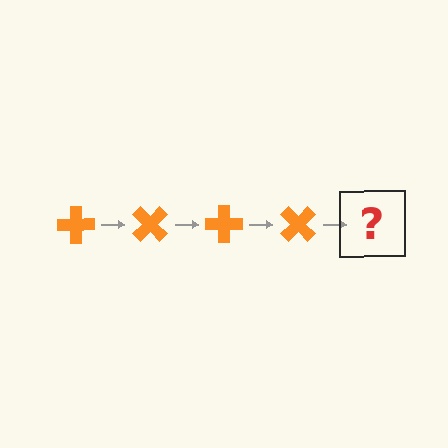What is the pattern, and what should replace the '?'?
The pattern is that the cross rotates 45 degrees each step. The '?' should be an orange cross rotated 180 degrees.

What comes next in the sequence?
The next element should be an orange cross rotated 180 degrees.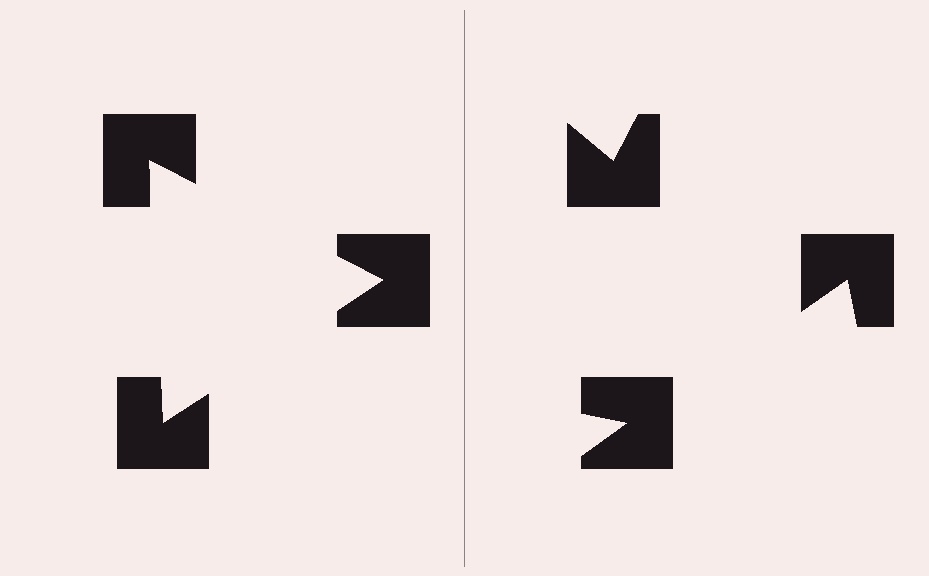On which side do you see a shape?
An illusory triangle appears on the left side. On the right side the wedge cuts are rotated, so no coherent shape forms.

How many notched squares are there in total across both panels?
6 — 3 on each side.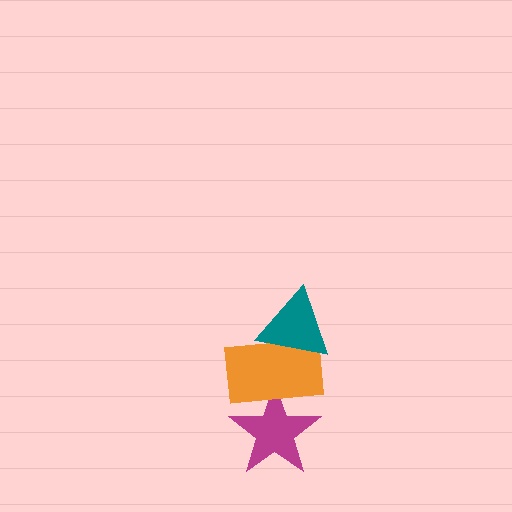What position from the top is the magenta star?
The magenta star is 3rd from the top.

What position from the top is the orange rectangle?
The orange rectangle is 2nd from the top.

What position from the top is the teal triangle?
The teal triangle is 1st from the top.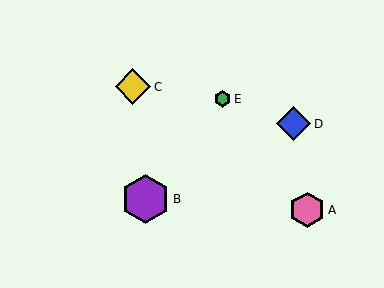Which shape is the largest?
The purple hexagon (labeled B) is the largest.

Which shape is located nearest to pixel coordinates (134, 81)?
The yellow diamond (labeled C) at (133, 87) is nearest to that location.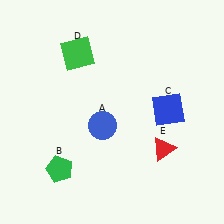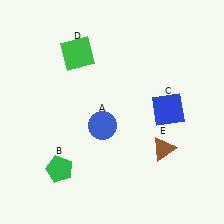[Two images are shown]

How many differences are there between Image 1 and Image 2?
There is 1 difference between the two images.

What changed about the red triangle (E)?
In Image 1, E is red. In Image 2, it changed to brown.